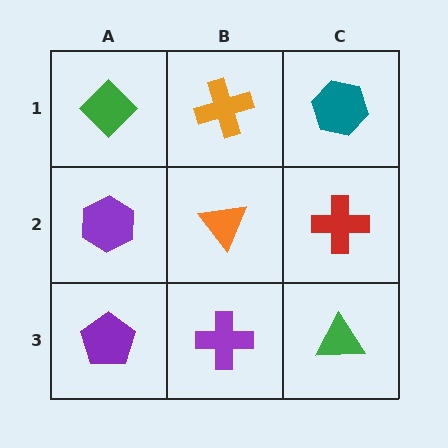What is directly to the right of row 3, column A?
A purple cross.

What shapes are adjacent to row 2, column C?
A teal hexagon (row 1, column C), a green triangle (row 3, column C), an orange triangle (row 2, column B).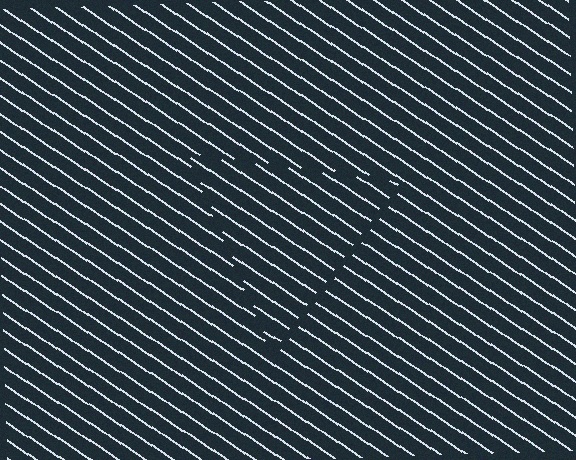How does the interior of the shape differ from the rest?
The interior of the shape contains the same grating, shifted by half a period — the contour is defined by the phase discontinuity where line-ends from the inner and outer gratings abut.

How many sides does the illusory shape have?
3 sides — the line-ends trace a triangle.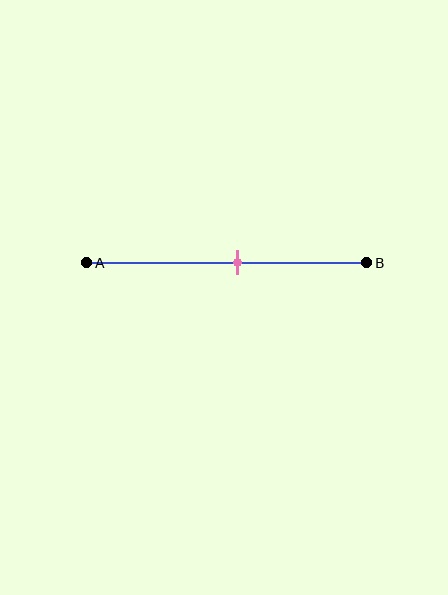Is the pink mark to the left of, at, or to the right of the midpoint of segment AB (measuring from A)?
The pink mark is to the right of the midpoint of segment AB.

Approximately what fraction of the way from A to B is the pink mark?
The pink mark is approximately 55% of the way from A to B.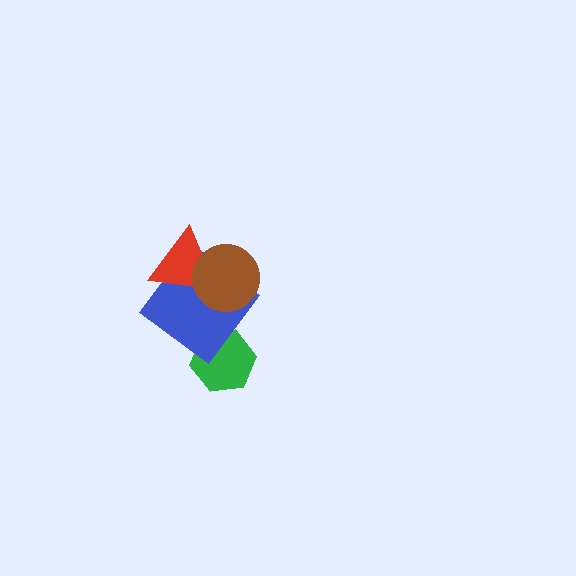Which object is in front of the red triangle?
The brown circle is in front of the red triangle.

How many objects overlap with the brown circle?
2 objects overlap with the brown circle.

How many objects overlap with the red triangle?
2 objects overlap with the red triangle.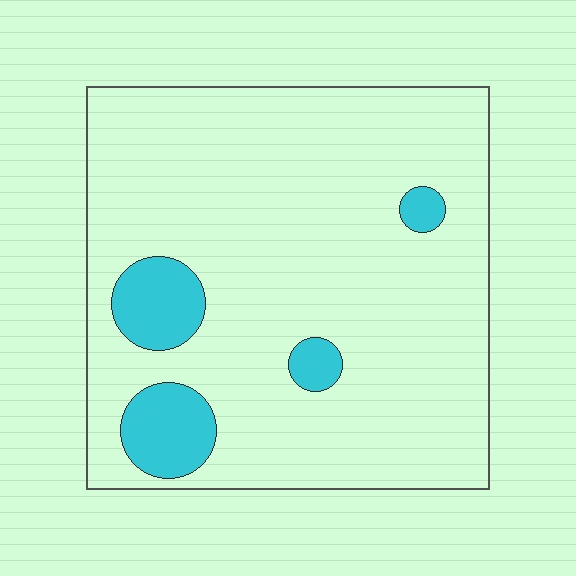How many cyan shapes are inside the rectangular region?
4.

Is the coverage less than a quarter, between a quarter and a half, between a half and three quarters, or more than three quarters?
Less than a quarter.